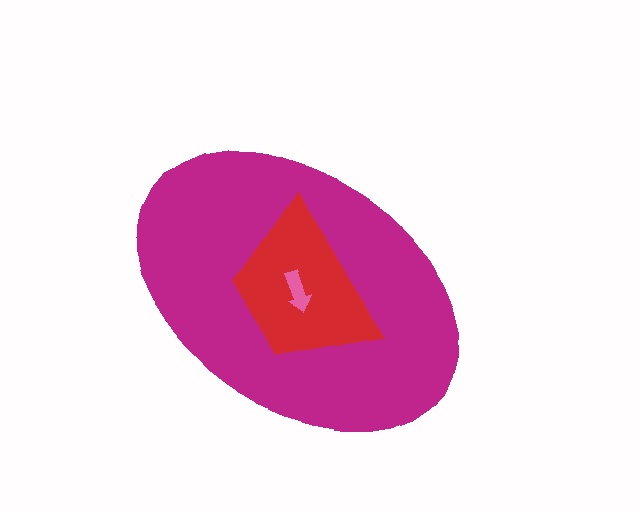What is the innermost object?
The pink arrow.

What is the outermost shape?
The magenta ellipse.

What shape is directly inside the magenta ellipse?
The red trapezoid.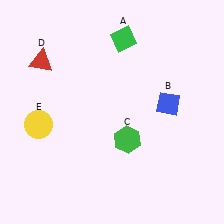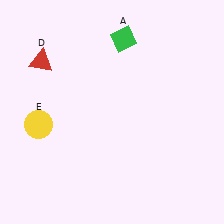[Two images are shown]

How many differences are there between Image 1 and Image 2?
There are 2 differences between the two images.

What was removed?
The green hexagon (C), the blue diamond (B) were removed in Image 2.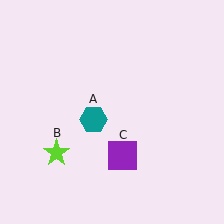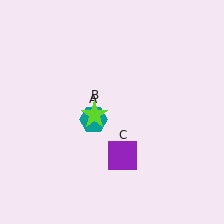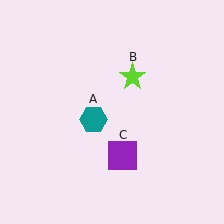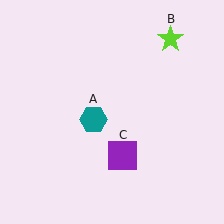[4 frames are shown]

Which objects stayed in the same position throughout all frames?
Teal hexagon (object A) and purple square (object C) remained stationary.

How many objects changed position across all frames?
1 object changed position: lime star (object B).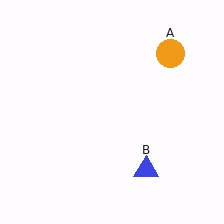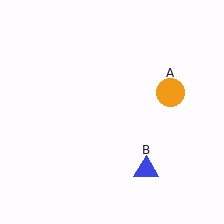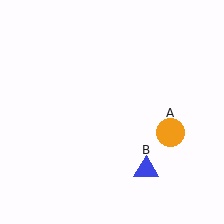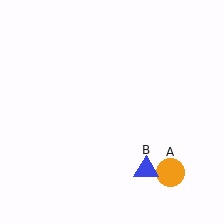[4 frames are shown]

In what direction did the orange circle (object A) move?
The orange circle (object A) moved down.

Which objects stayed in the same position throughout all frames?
Blue triangle (object B) remained stationary.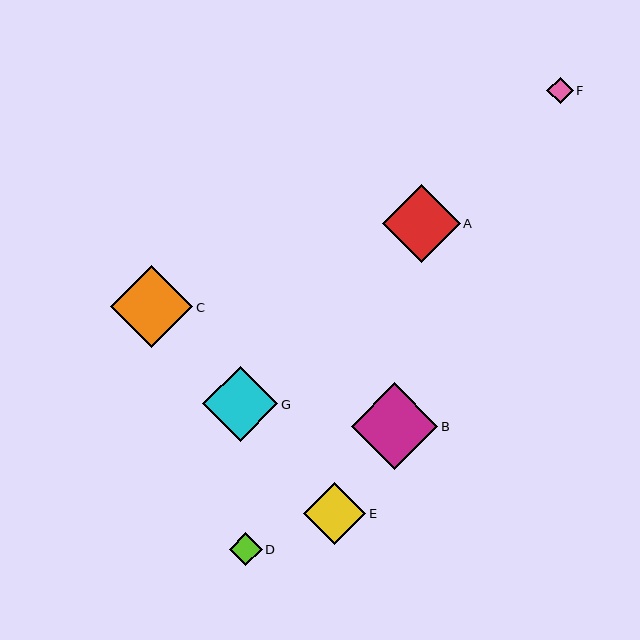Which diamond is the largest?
Diamond B is the largest with a size of approximately 86 pixels.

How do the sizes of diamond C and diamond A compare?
Diamond C and diamond A are approximately the same size.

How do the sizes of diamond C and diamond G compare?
Diamond C and diamond G are approximately the same size.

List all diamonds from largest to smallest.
From largest to smallest: B, C, A, G, E, D, F.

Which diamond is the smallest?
Diamond F is the smallest with a size of approximately 26 pixels.